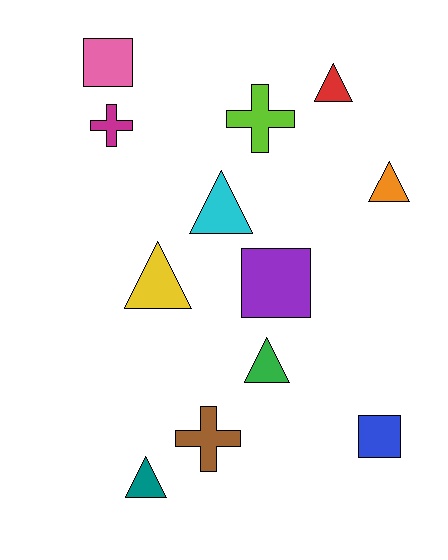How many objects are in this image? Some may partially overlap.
There are 12 objects.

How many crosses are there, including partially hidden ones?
There are 3 crosses.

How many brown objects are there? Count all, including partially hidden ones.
There is 1 brown object.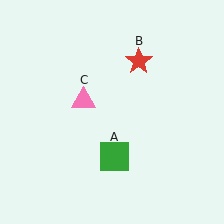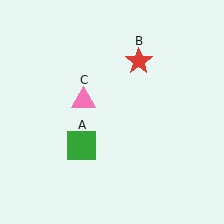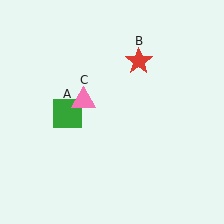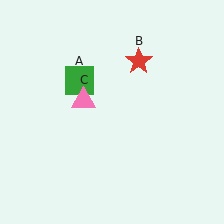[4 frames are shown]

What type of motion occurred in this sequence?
The green square (object A) rotated clockwise around the center of the scene.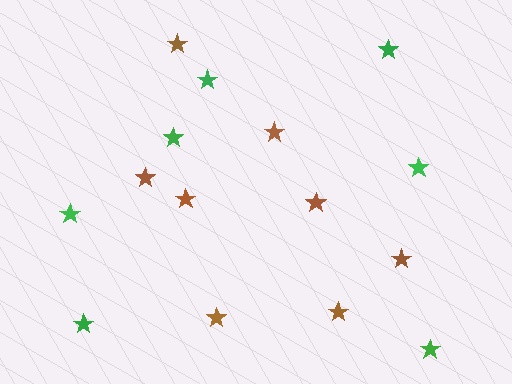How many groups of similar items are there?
There are 2 groups: one group of brown stars (8) and one group of green stars (7).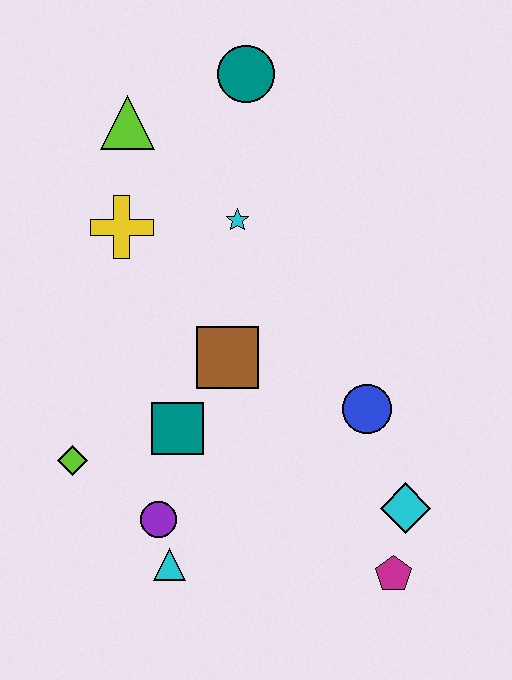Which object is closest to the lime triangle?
The yellow cross is closest to the lime triangle.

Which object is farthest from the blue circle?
The lime triangle is farthest from the blue circle.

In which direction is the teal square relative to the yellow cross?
The teal square is below the yellow cross.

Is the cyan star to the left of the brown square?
No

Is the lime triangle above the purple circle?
Yes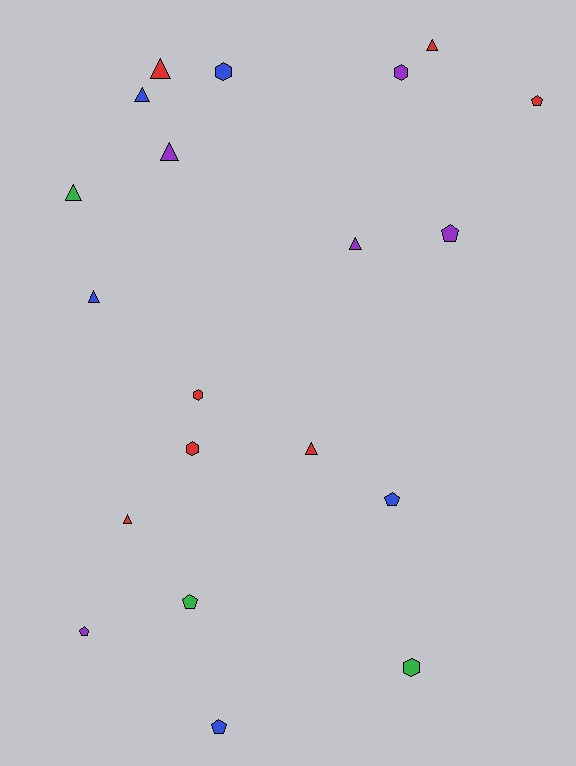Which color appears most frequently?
Red, with 7 objects.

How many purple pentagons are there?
There are 2 purple pentagons.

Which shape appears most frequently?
Triangle, with 9 objects.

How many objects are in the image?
There are 20 objects.